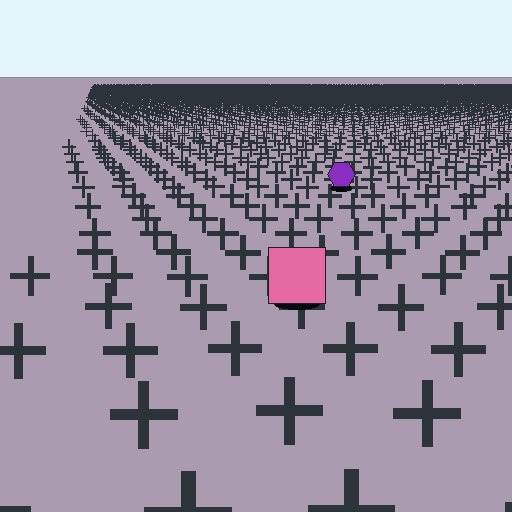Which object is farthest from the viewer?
The purple hexagon is farthest from the viewer. It appears smaller and the ground texture around it is denser.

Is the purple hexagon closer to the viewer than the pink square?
No. The pink square is closer — you can tell from the texture gradient: the ground texture is coarser near it.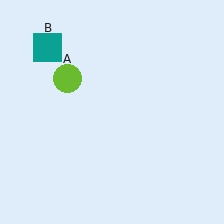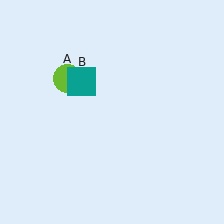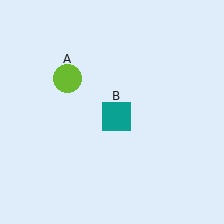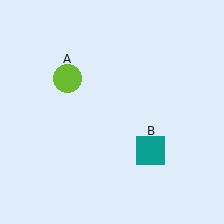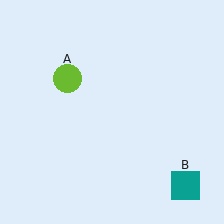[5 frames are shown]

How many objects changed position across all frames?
1 object changed position: teal square (object B).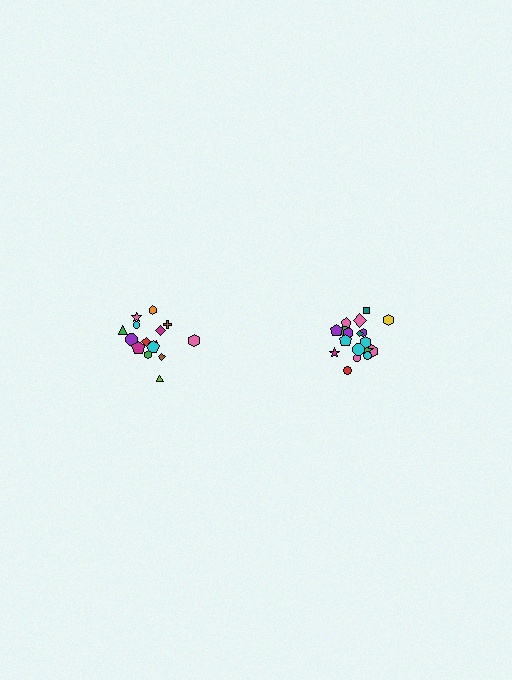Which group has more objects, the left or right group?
The right group.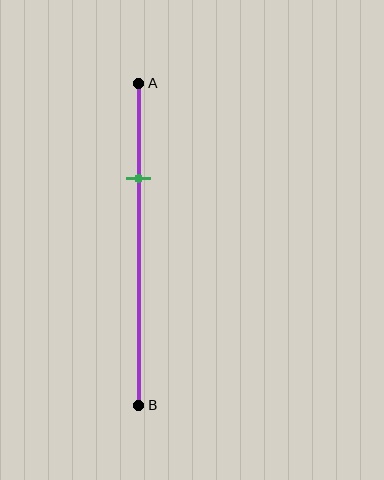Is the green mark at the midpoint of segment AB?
No, the mark is at about 30% from A, not at the 50% midpoint.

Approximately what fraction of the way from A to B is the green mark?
The green mark is approximately 30% of the way from A to B.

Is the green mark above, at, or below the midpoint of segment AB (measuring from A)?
The green mark is above the midpoint of segment AB.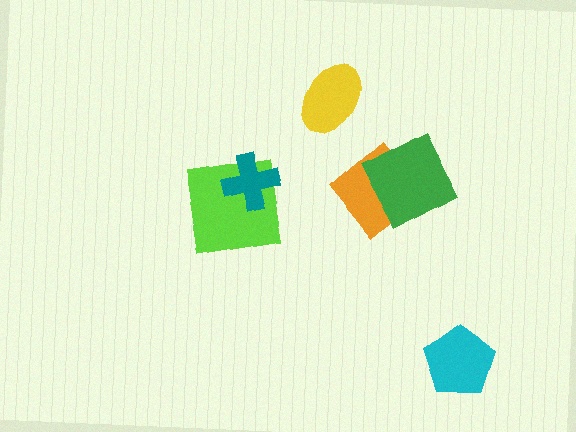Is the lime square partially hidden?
Yes, it is partially covered by another shape.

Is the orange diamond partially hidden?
Yes, it is partially covered by another shape.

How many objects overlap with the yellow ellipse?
0 objects overlap with the yellow ellipse.